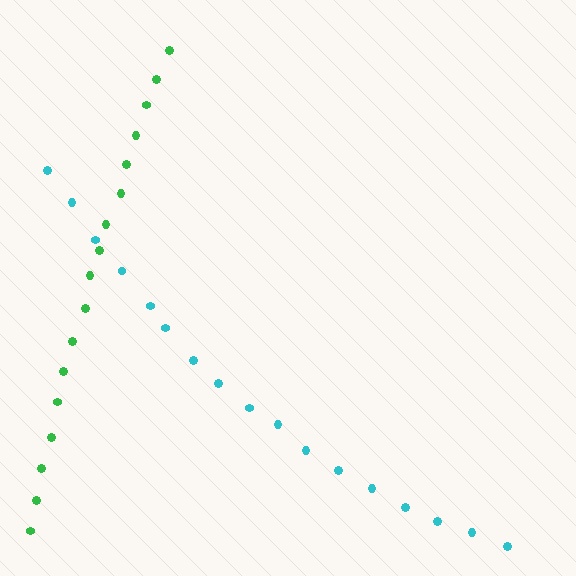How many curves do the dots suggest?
There are 2 distinct paths.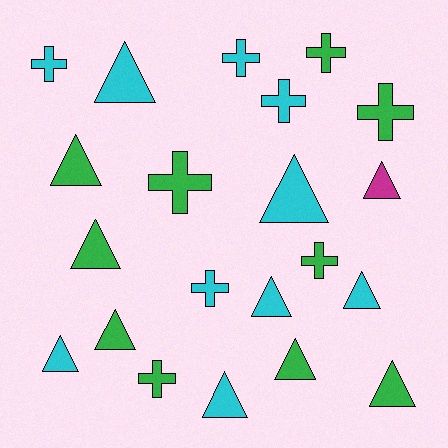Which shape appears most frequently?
Triangle, with 12 objects.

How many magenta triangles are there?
There is 1 magenta triangle.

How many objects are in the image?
There are 21 objects.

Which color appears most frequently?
Cyan, with 10 objects.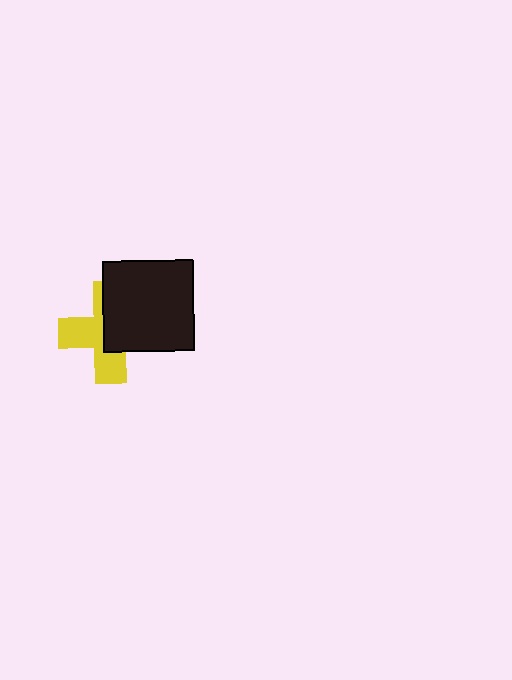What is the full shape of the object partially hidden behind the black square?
The partially hidden object is a yellow cross.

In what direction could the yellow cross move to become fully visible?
The yellow cross could move toward the lower-left. That would shift it out from behind the black square entirely.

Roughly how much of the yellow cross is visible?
About half of it is visible (roughly 51%).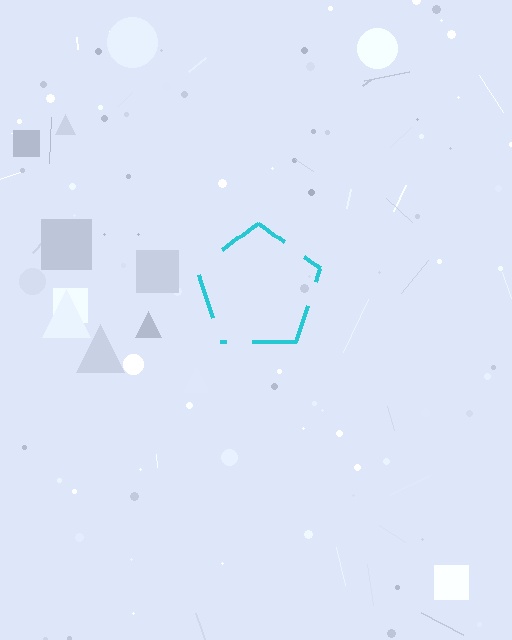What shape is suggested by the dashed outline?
The dashed outline suggests a pentagon.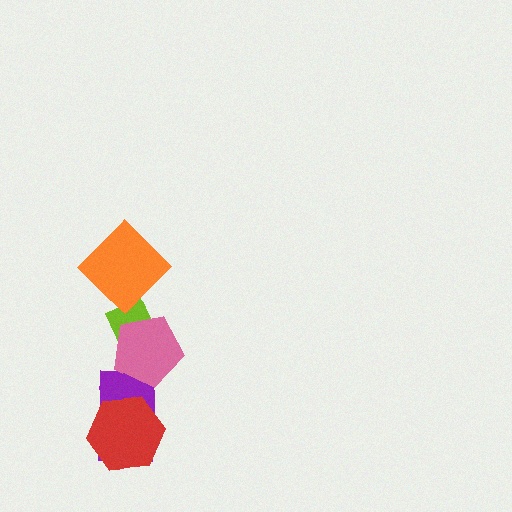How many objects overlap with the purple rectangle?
2 objects overlap with the purple rectangle.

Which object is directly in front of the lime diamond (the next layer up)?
The pink pentagon is directly in front of the lime diamond.